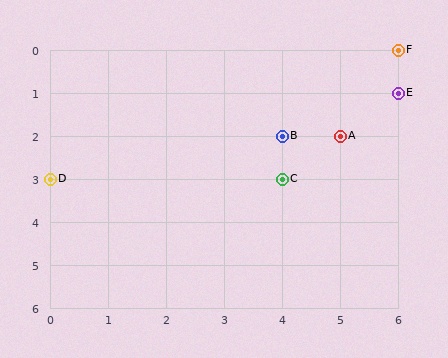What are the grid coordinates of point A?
Point A is at grid coordinates (5, 2).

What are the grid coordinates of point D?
Point D is at grid coordinates (0, 3).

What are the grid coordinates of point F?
Point F is at grid coordinates (6, 0).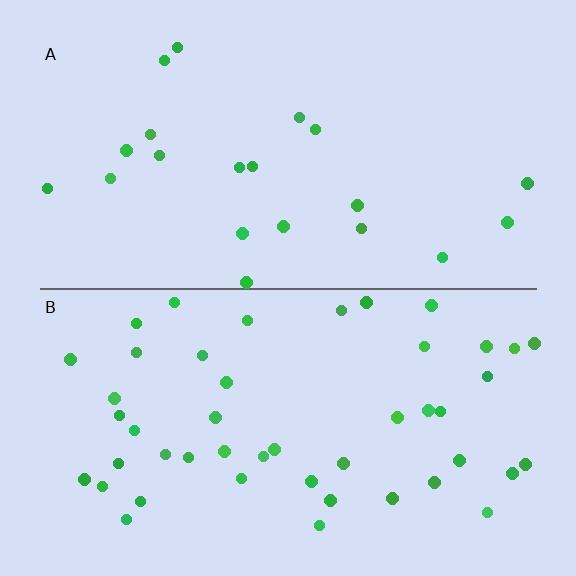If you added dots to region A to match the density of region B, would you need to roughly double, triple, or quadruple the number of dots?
Approximately double.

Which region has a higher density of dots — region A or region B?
B (the bottom).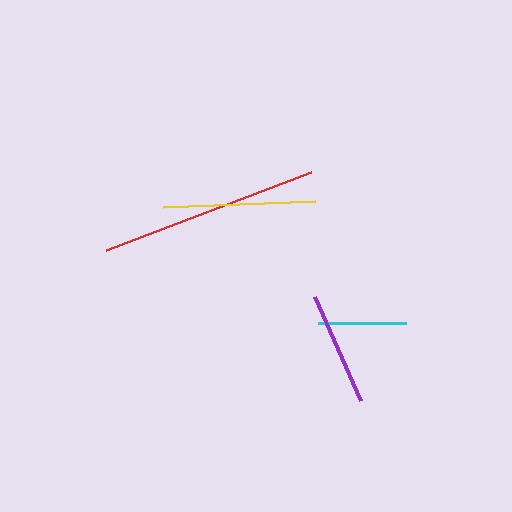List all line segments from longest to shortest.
From longest to shortest: red, yellow, purple, cyan.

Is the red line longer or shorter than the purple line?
The red line is longer than the purple line.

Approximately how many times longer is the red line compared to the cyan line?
The red line is approximately 2.5 times the length of the cyan line.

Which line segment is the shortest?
The cyan line is the shortest at approximately 88 pixels.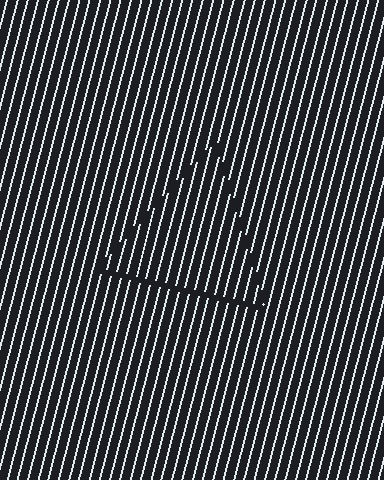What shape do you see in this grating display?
An illusory triangle. The interior of the shape contains the same grating, shifted by half a period — the contour is defined by the phase discontinuity where line-ends from the inner and outer gratings abut.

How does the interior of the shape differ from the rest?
The interior of the shape contains the same grating, shifted by half a period — the contour is defined by the phase discontinuity where line-ends from the inner and outer gratings abut.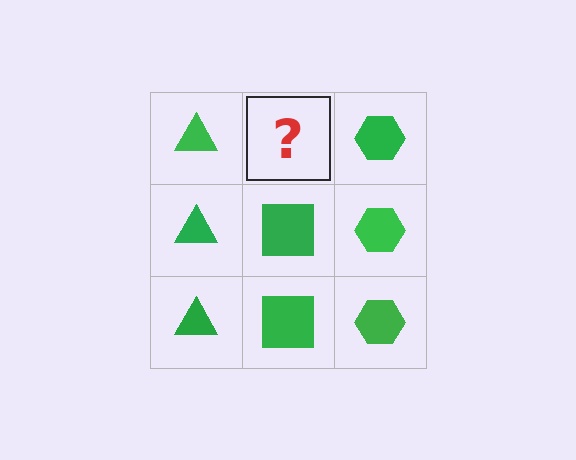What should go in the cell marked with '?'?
The missing cell should contain a green square.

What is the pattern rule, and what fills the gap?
The rule is that each column has a consistent shape. The gap should be filled with a green square.